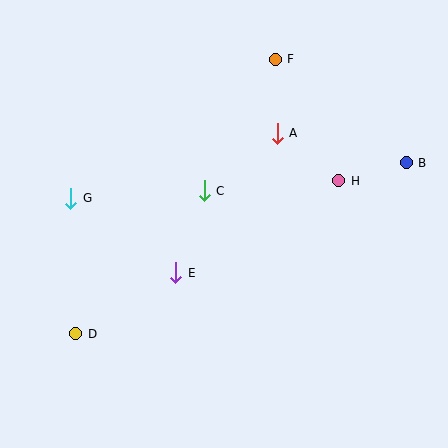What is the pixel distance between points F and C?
The distance between F and C is 149 pixels.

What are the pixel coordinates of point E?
Point E is at (176, 273).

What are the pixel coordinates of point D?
Point D is at (76, 334).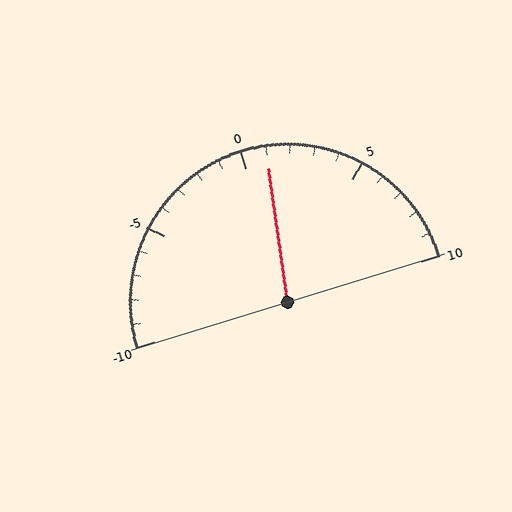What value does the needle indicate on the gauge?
The needle indicates approximately 1.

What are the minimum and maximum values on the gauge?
The gauge ranges from -10 to 10.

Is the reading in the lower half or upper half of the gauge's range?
The reading is in the upper half of the range (-10 to 10).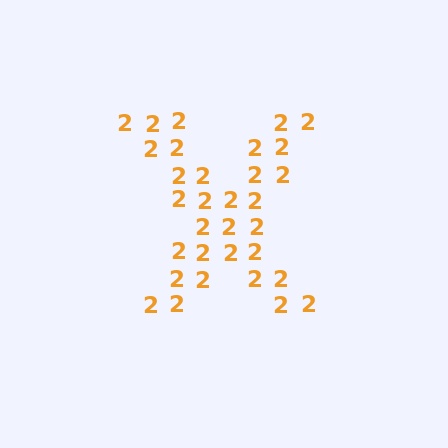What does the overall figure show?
The overall figure shows the letter X.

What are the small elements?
The small elements are digit 2's.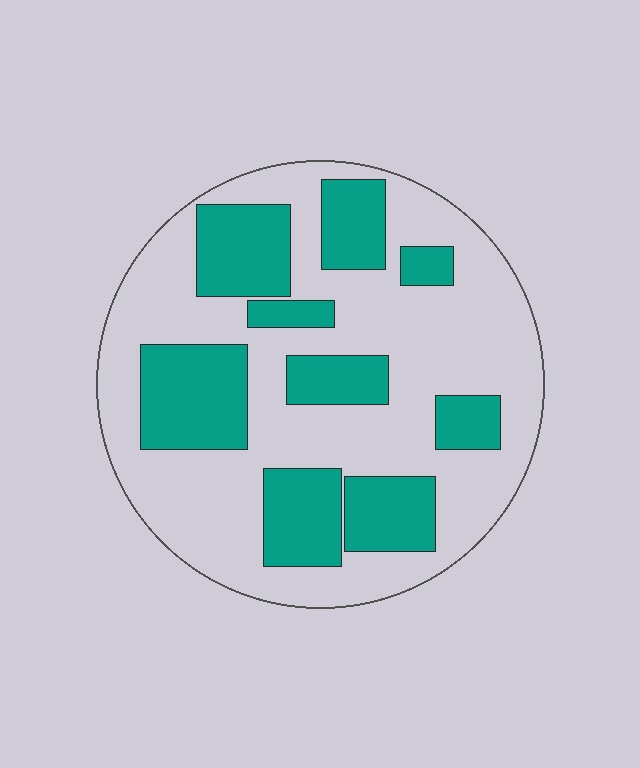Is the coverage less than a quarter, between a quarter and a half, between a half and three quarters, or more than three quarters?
Between a quarter and a half.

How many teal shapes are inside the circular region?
9.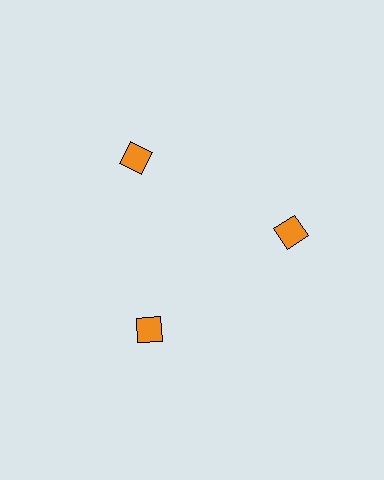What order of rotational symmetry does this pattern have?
This pattern has 3-fold rotational symmetry.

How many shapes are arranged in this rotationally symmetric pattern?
There are 3 shapes, arranged in 3 groups of 1.